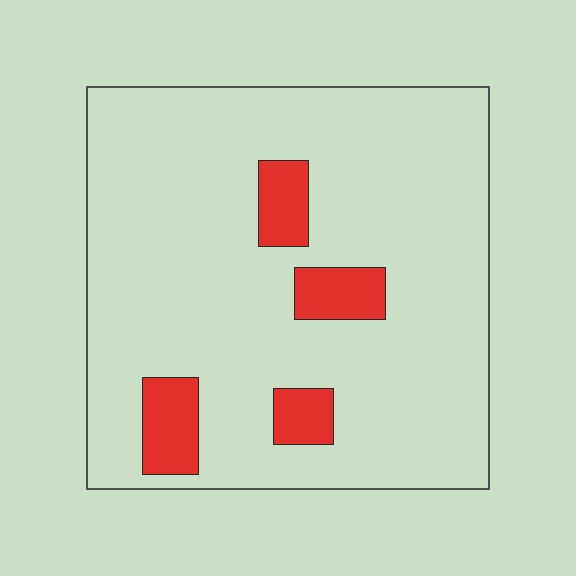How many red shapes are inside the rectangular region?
4.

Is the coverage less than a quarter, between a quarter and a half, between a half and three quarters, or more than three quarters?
Less than a quarter.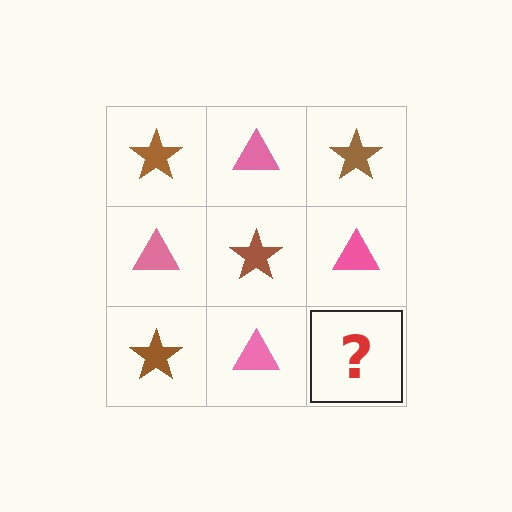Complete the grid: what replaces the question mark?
The question mark should be replaced with a brown star.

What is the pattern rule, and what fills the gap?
The rule is that it alternates brown star and pink triangle in a checkerboard pattern. The gap should be filled with a brown star.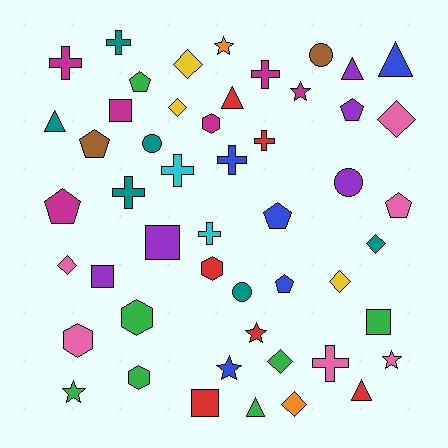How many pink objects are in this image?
There are 6 pink objects.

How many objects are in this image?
There are 50 objects.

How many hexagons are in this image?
There are 5 hexagons.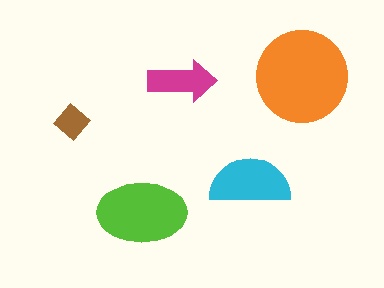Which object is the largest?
The orange circle.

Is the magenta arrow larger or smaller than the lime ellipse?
Smaller.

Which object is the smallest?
The brown diamond.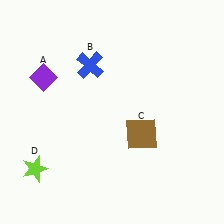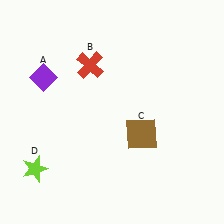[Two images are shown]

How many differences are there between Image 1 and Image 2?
There is 1 difference between the two images.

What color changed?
The cross (B) changed from blue in Image 1 to red in Image 2.